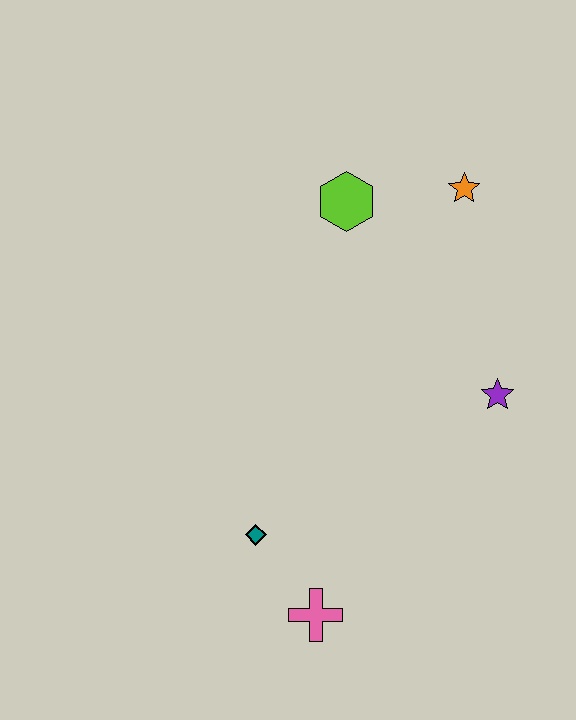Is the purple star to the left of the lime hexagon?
No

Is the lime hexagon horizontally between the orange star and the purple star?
No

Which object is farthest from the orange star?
The pink cross is farthest from the orange star.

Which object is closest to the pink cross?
The teal diamond is closest to the pink cross.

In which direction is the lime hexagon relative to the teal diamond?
The lime hexagon is above the teal diamond.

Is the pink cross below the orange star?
Yes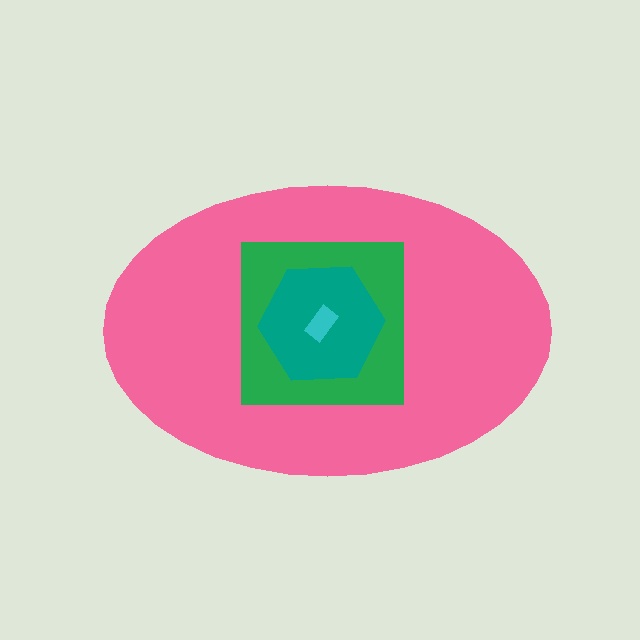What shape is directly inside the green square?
The teal hexagon.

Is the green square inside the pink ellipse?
Yes.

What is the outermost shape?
The pink ellipse.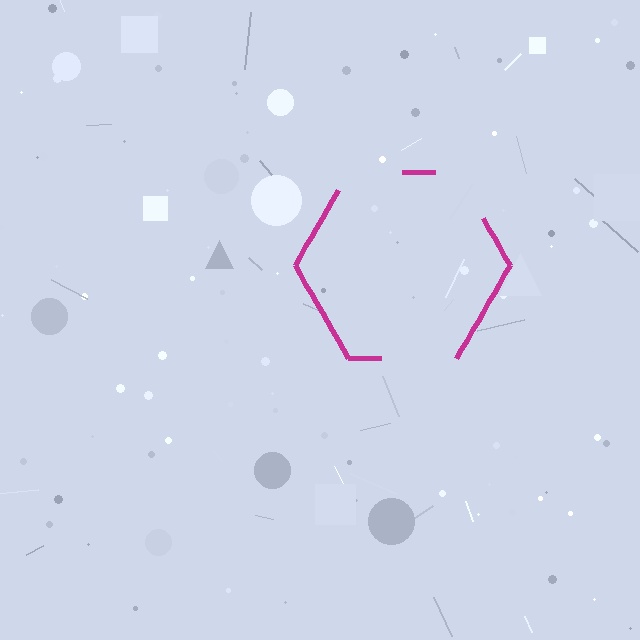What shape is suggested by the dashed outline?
The dashed outline suggests a hexagon.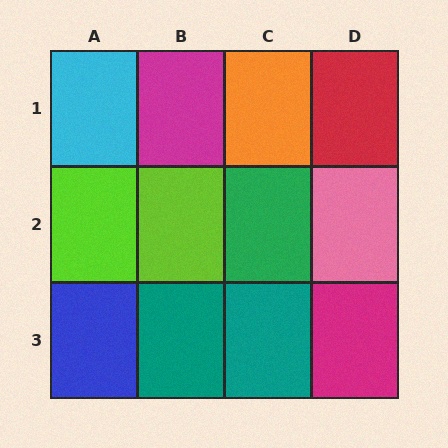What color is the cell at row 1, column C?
Orange.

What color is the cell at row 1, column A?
Cyan.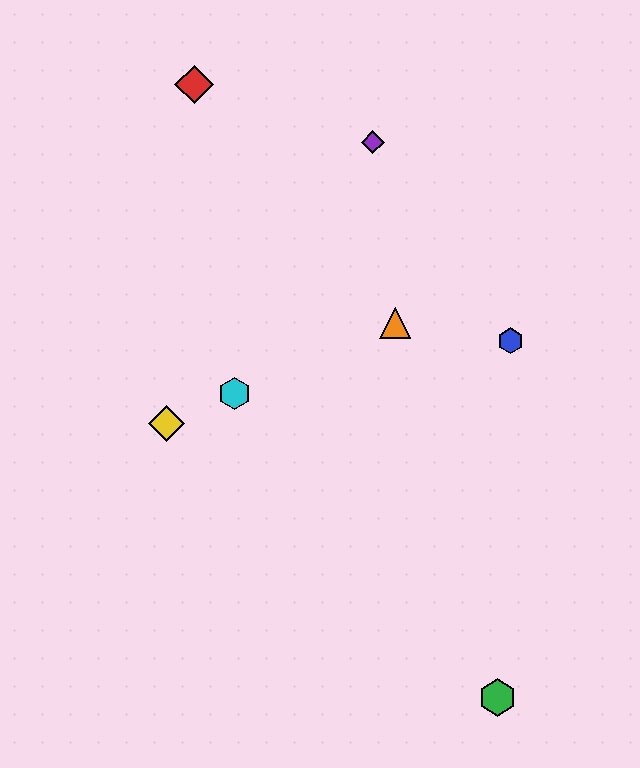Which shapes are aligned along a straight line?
The yellow diamond, the orange triangle, the cyan hexagon are aligned along a straight line.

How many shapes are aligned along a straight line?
3 shapes (the yellow diamond, the orange triangle, the cyan hexagon) are aligned along a straight line.